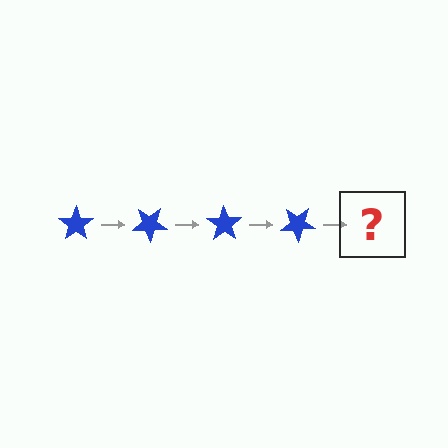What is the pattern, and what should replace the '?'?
The pattern is that the star rotates 35 degrees each step. The '?' should be a blue star rotated 140 degrees.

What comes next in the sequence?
The next element should be a blue star rotated 140 degrees.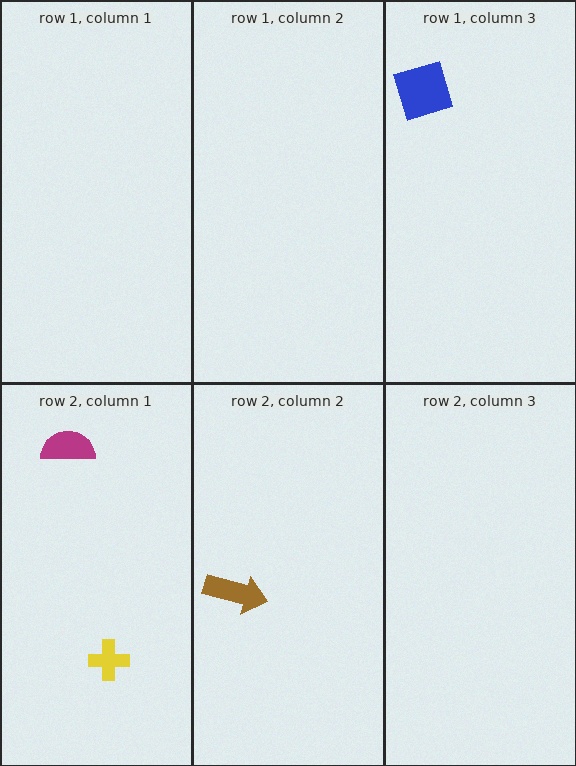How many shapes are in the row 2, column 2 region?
1.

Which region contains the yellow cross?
The row 2, column 1 region.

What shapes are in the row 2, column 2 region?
The brown arrow.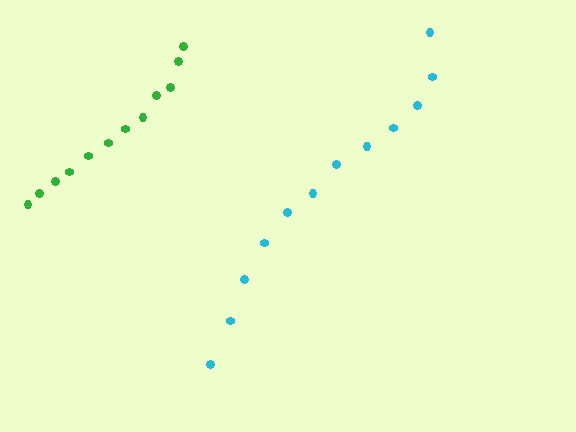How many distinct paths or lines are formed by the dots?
There are 2 distinct paths.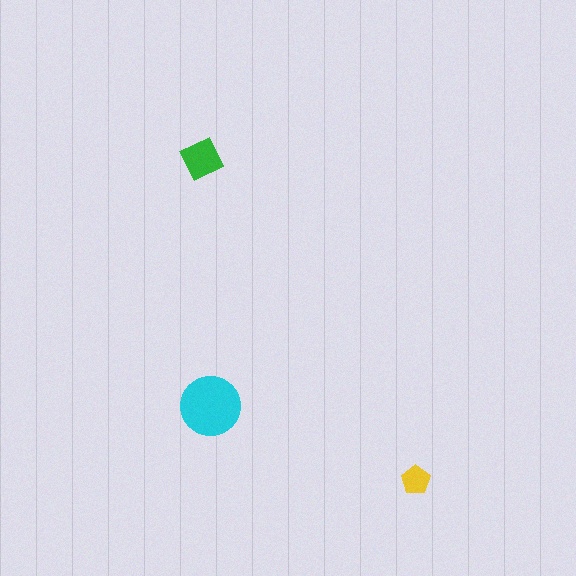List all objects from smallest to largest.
The yellow pentagon, the green diamond, the cyan circle.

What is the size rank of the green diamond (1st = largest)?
2nd.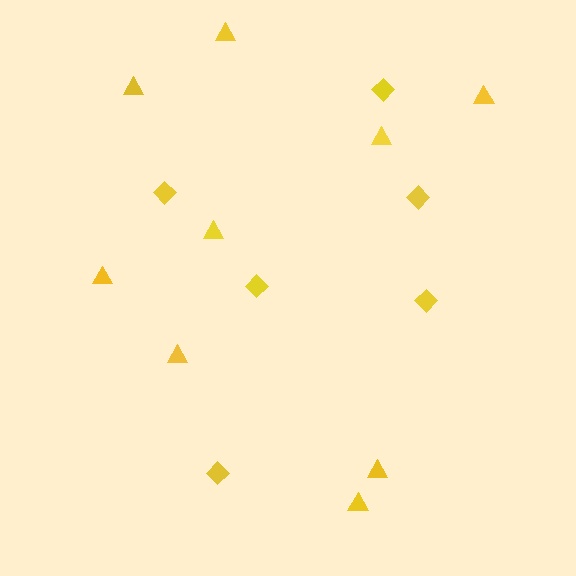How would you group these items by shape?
There are 2 groups: one group of triangles (9) and one group of diamonds (6).